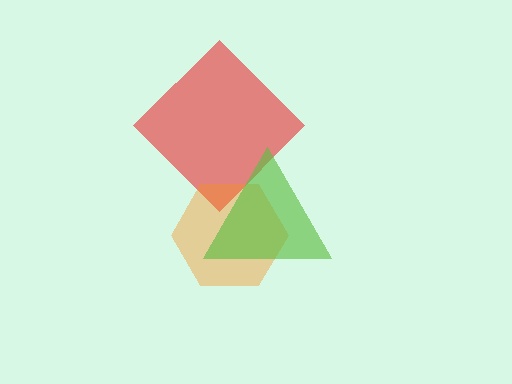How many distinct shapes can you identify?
There are 3 distinct shapes: a red diamond, an orange hexagon, a lime triangle.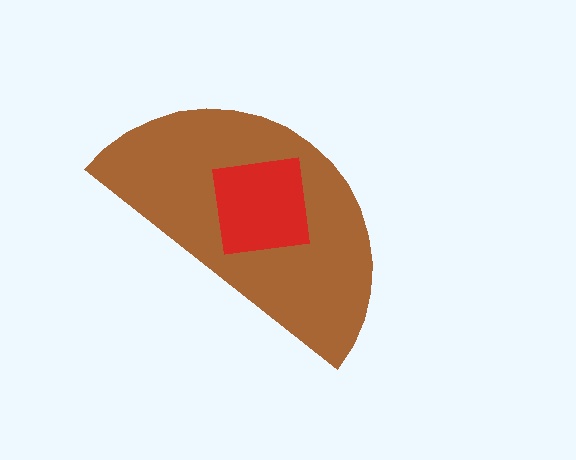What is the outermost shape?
The brown semicircle.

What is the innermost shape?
The red square.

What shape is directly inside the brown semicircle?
The red square.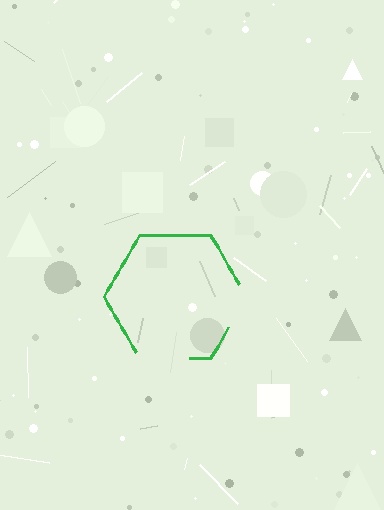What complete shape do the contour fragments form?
The contour fragments form a hexagon.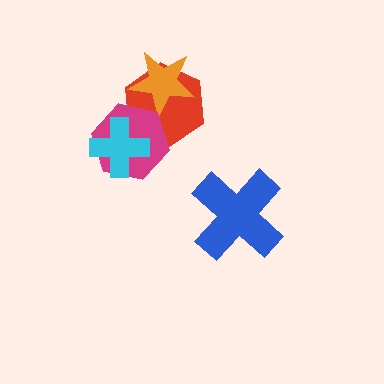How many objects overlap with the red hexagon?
3 objects overlap with the red hexagon.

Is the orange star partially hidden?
Yes, it is partially covered by another shape.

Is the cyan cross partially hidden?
No, no other shape covers it.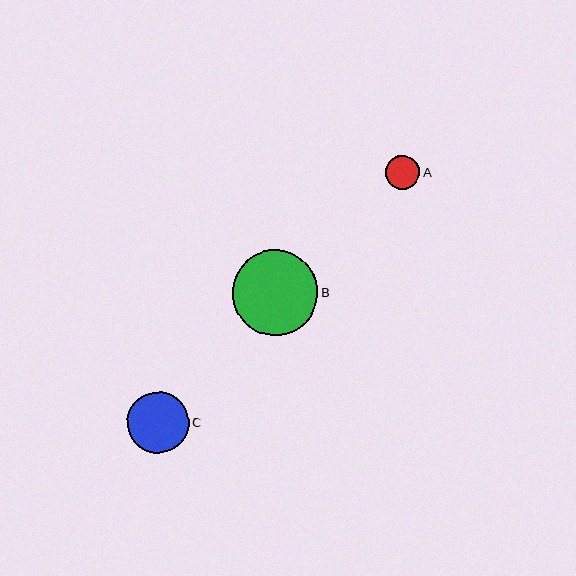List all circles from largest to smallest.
From largest to smallest: B, C, A.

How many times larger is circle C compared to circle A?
Circle C is approximately 1.8 times the size of circle A.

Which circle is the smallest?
Circle A is the smallest with a size of approximately 34 pixels.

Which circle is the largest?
Circle B is the largest with a size of approximately 85 pixels.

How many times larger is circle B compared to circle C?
Circle B is approximately 1.4 times the size of circle C.